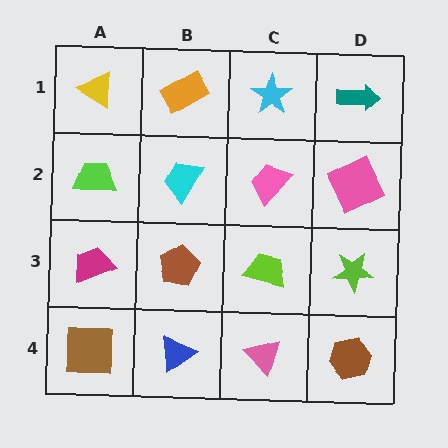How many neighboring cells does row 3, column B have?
4.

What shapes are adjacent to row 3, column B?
A cyan trapezoid (row 2, column B), a blue triangle (row 4, column B), a magenta trapezoid (row 3, column A), a lime trapezoid (row 3, column C).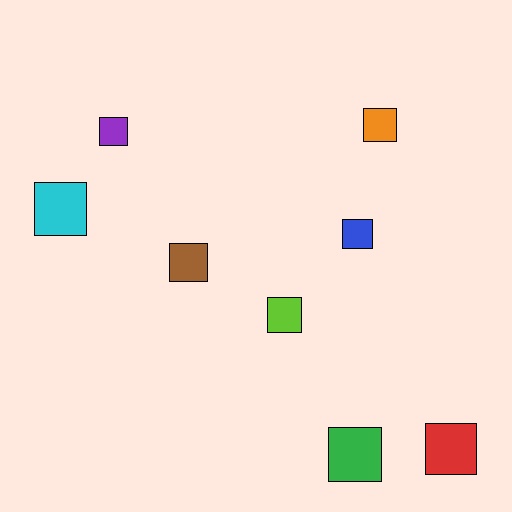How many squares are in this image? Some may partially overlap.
There are 8 squares.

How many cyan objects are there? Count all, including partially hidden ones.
There is 1 cyan object.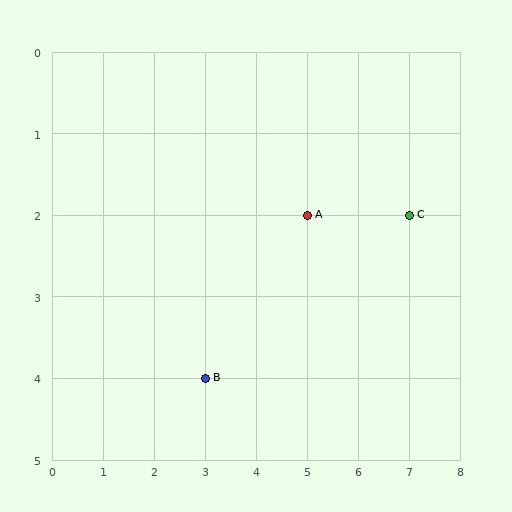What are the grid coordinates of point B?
Point B is at grid coordinates (3, 4).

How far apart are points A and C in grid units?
Points A and C are 2 columns apart.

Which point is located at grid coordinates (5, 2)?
Point A is at (5, 2).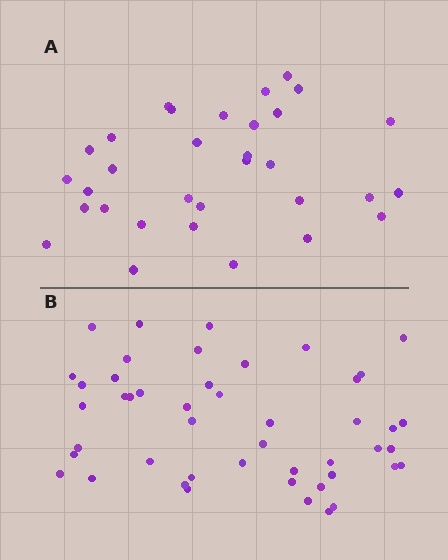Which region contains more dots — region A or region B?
Region B (the bottom region) has more dots.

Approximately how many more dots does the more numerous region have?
Region B has approximately 15 more dots than region A.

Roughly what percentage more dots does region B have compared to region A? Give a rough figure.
About 45% more.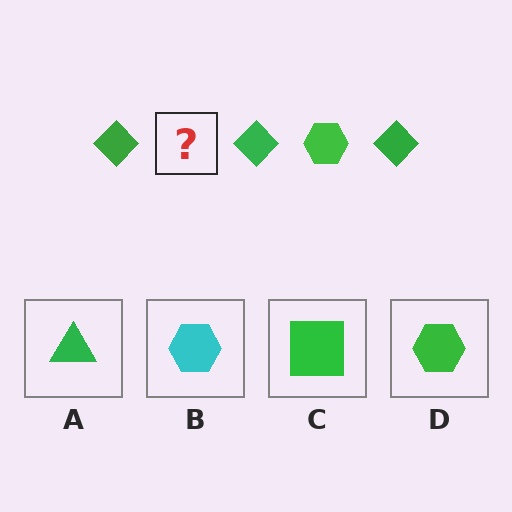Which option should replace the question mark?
Option D.